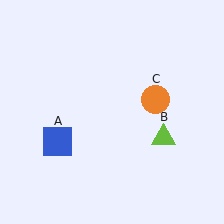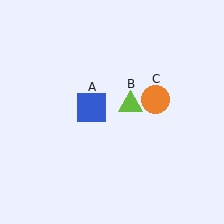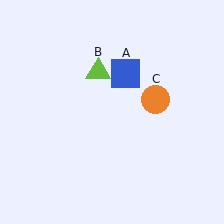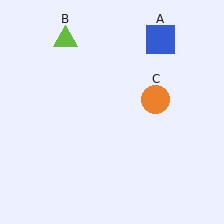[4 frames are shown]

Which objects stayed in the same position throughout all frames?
Orange circle (object C) remained stationary.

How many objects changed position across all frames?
2 objects changed position: blue square (object A), lime triangle (object B).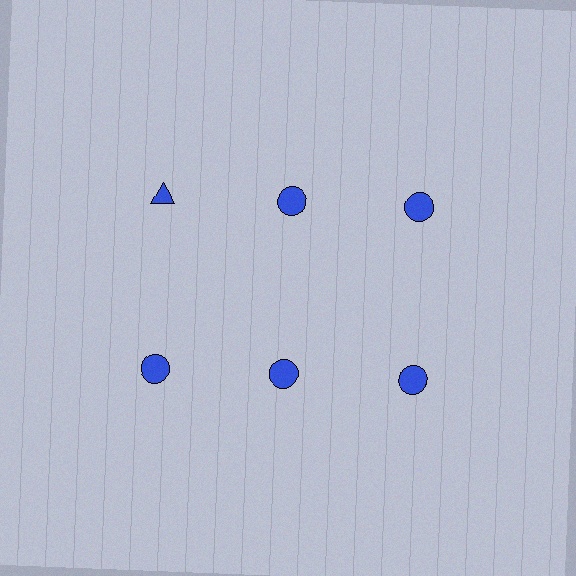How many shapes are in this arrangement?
There are 6 shapes arranged in a grid pattern.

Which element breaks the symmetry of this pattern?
The blue triangle in the top row, leftmost column breaks the symmetry. All other shapes are blue circles.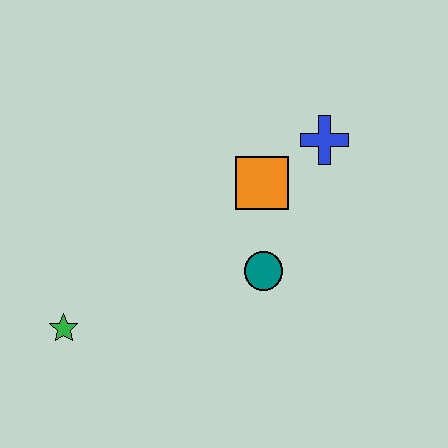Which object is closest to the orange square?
The blue cross is closest to the orange square.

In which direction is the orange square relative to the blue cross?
The orange square is to the left of the blue cross.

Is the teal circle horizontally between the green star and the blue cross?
Yes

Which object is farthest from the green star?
The blue cross is farthest from the green star.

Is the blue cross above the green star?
Yes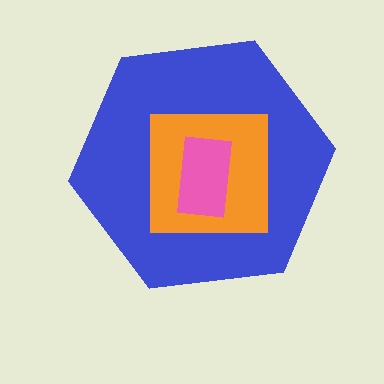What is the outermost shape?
The blue hexagon.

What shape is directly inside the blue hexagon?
The orange square.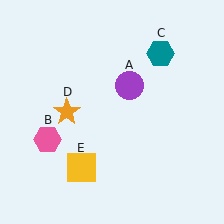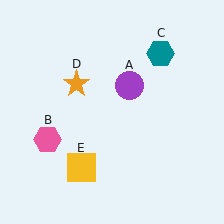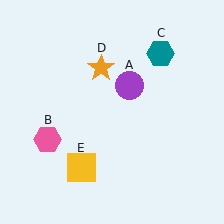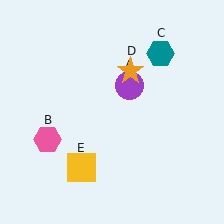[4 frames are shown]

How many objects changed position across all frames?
1 object changed position: orange star (object D).